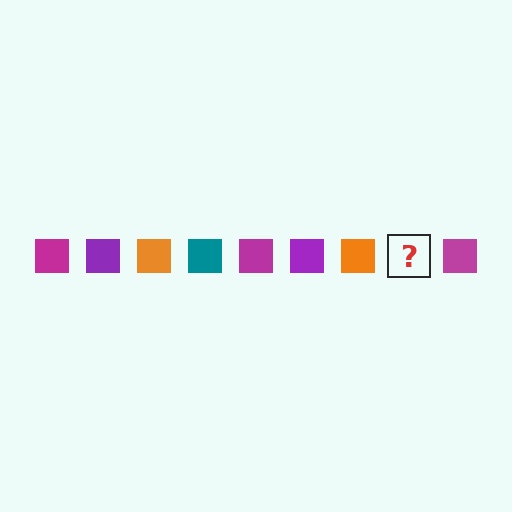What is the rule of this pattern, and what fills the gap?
The rule is that the pattern cycles through magenta, purple, orange, teal squares. The gap should be filled with a teal square.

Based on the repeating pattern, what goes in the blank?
The blank should be a teal square.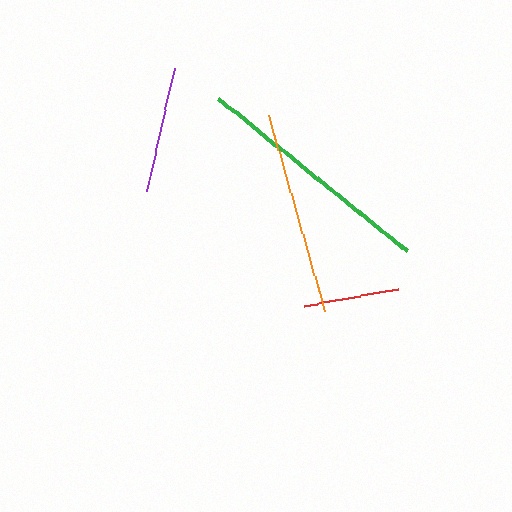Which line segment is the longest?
The green line is the longest at approximately 243 pixels.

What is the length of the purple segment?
The purple segment is approximately 125 pixels long.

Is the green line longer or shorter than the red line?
The green line is longer than the red line.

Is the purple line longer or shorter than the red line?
The purple line is longer than the red line.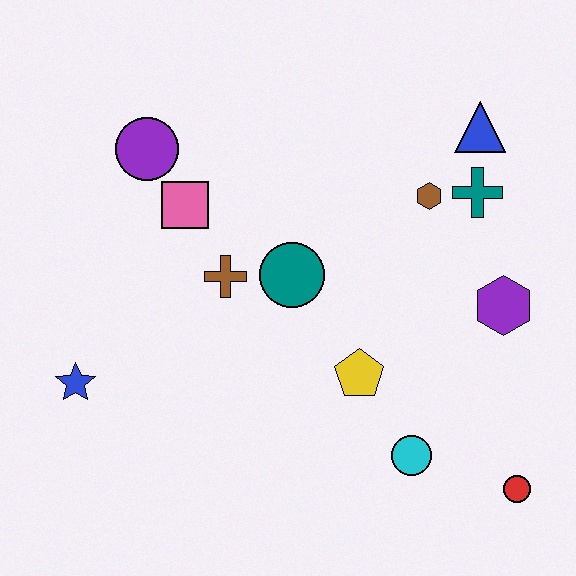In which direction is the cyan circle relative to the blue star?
The cyan circle is to the right of the blue star.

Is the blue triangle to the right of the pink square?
Yes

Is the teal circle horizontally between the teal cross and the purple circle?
Yes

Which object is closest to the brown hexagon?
The teal cross is closest to the brown hexagon.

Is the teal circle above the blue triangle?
No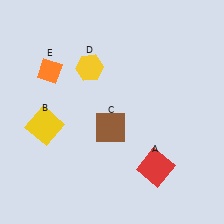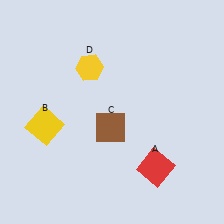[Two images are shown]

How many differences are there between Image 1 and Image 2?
There is 1 difference between the two images.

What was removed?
The orange diamond (E) was removed in Image 2.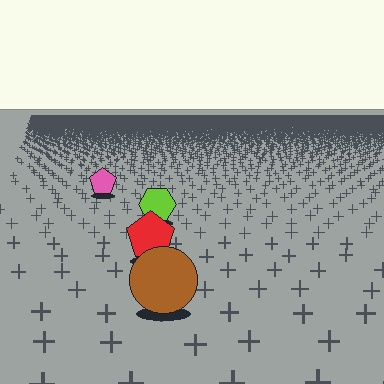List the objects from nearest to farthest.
From nearest to farthest: the brown circle, the red pentagon, the lime hexagon, the pink pentagon.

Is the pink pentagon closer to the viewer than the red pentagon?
No. The red pentagon is closer — you can tell from the texture gradient: the ground texture is coarser near it.